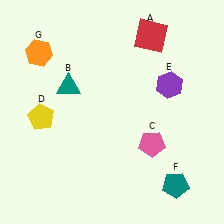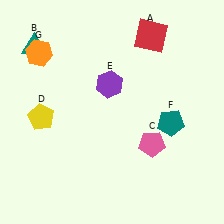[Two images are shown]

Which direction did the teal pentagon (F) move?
The teal pentagon (F) moved up.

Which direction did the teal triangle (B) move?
The teal triangle (B) moved up.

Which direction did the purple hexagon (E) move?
The purple hexagon (E) moved left.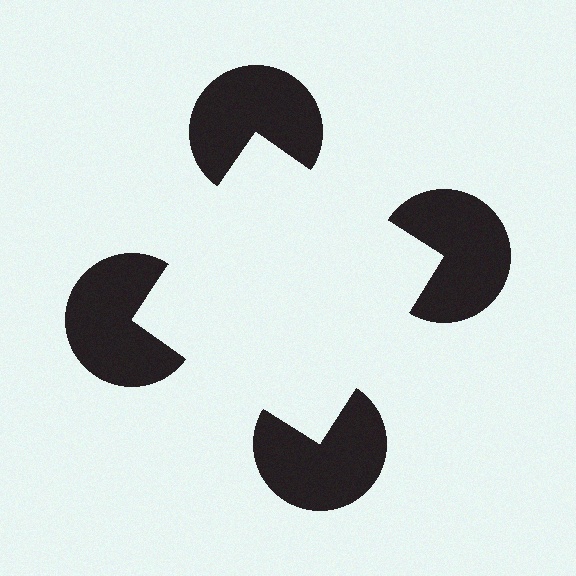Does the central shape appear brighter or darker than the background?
It typically appears slightly brighter than the background, even though no actual brightness change is drawn.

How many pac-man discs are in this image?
There are 4 — one at each vertex of the illusory square.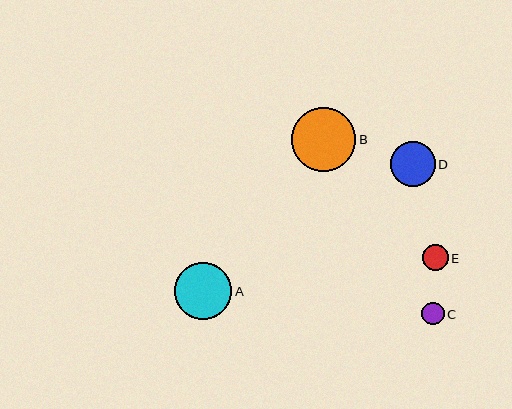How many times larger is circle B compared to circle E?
Circle B is approximately 2.5 times the size of circle E.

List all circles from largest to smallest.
From largest to smallest: B, A, D, E, C.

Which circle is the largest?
Circle B is the largest with a size of approximately 64 pixels.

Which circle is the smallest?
Circle C is the smallest with a size of approximately 22 pixels.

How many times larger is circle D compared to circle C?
Circle D is approximately 2.0 times the size of circle C.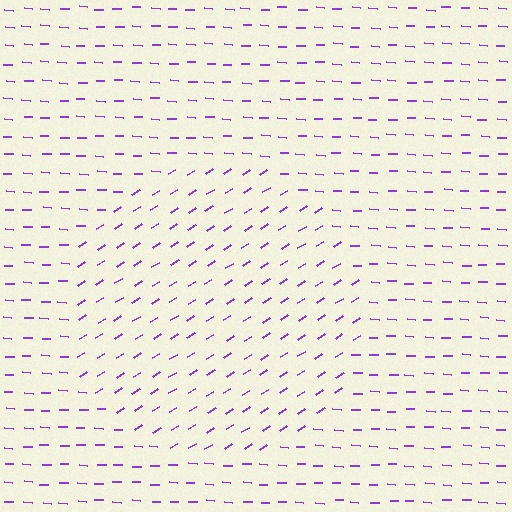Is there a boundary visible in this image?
Yes, there is a texture boundary formed by a change in line orientation.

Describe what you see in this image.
The image is filled with small purple line segments. A circle region in the image has lines oriented differently from the surrounding lines, creating a visible texture boundary.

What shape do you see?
I see a circle.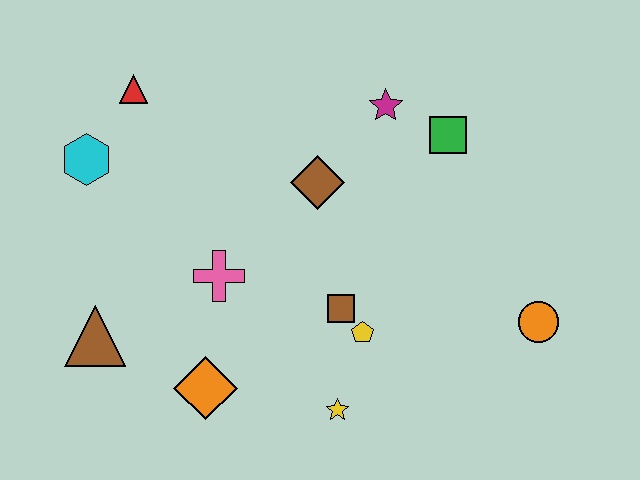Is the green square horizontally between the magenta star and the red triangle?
No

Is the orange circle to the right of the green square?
Yes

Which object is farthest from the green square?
The brown triangle is farthest from the green square.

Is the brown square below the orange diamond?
No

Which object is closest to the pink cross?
The orange diamond is closest to the pink cross.